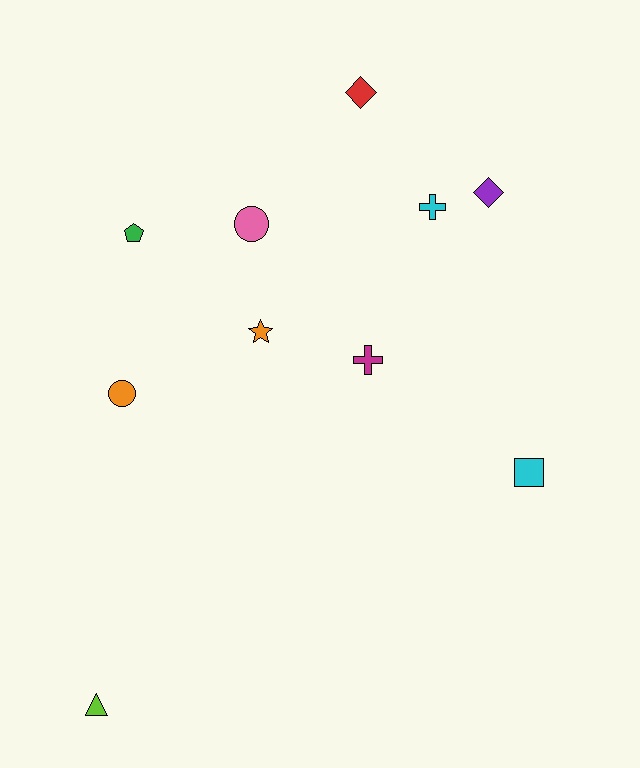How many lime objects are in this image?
There is 1 lime object.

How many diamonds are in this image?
There are 2 diamonds.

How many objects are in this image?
There are 10 objects.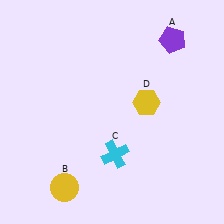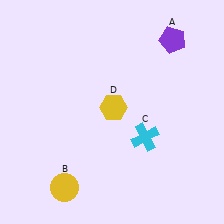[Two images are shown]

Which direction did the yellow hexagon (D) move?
The yellow hexagon (D) moved left.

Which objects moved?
The objects that moved are: the cyan cross (C), the yellow hexagon (D).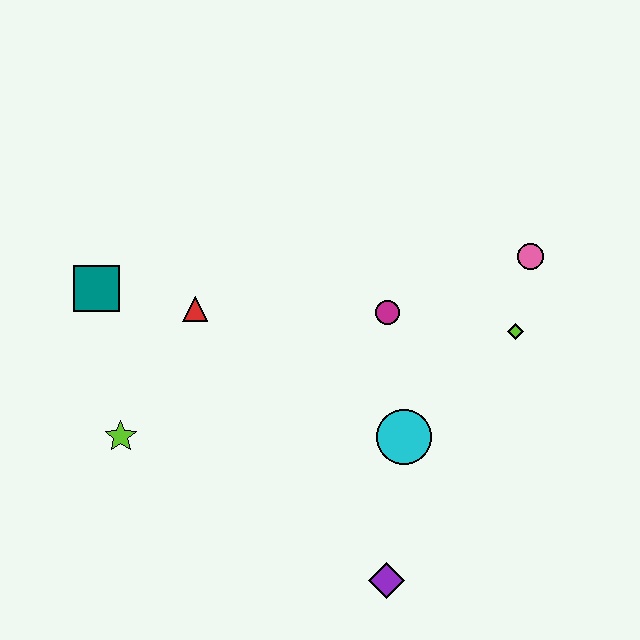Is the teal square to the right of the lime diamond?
No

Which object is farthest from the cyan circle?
The teal square is farthest from the cyan circle.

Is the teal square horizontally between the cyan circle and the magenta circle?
No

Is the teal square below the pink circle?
Yes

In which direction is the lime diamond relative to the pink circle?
The lime diamond is below the pink circle.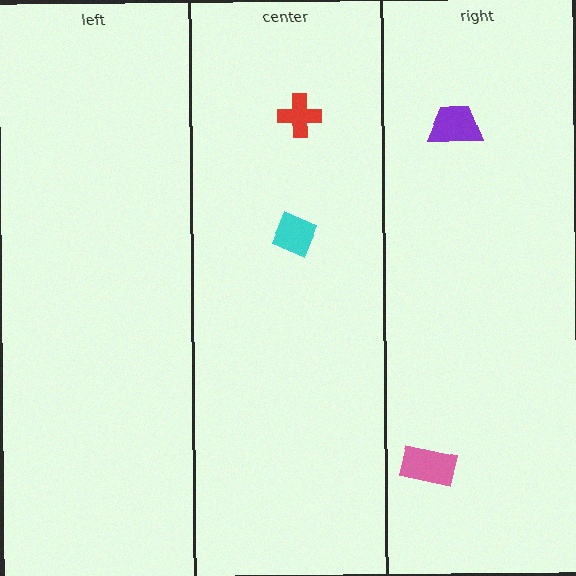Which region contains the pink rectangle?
The right region.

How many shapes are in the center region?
2.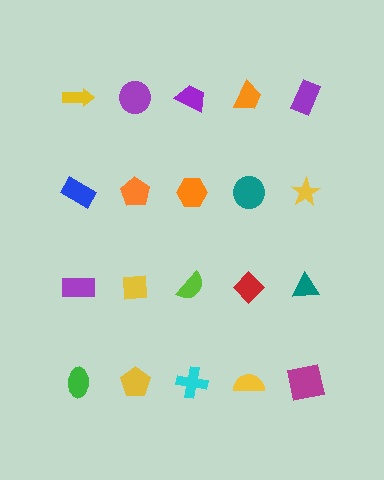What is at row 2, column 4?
A teal circle.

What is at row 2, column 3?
An orange hexagon.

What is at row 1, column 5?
A purple rectangle.